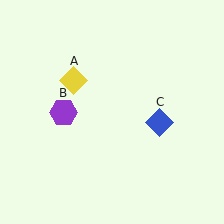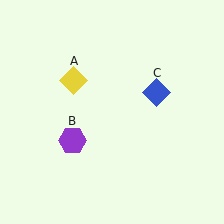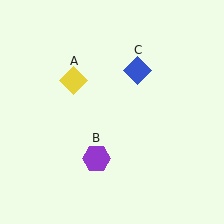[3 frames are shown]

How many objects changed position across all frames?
2 objects changed position: purple hexagon (object B), blue diamond (object C).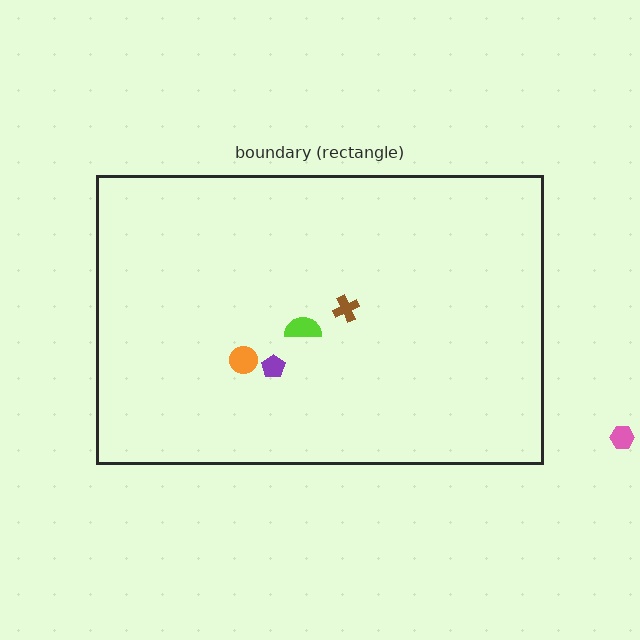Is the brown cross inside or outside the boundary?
Inside.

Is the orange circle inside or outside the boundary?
Inside.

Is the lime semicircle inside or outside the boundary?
Inside.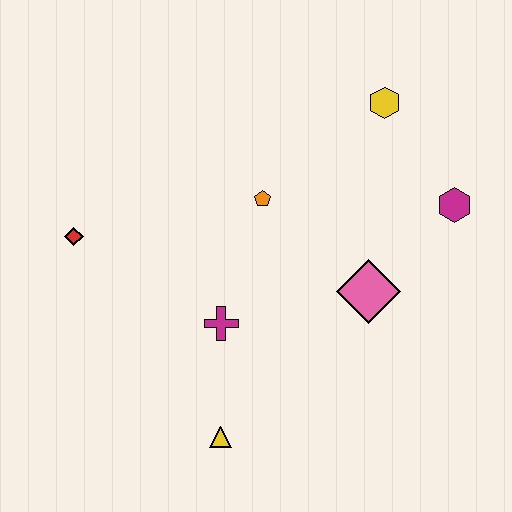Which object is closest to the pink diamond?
The magenta hexagon is closest to the pink diamond.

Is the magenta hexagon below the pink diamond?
No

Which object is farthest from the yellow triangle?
The yellow hexagon is farthest from the yellow triangle.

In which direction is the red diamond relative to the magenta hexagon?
The red diamond is to the left of the magenta hexagon.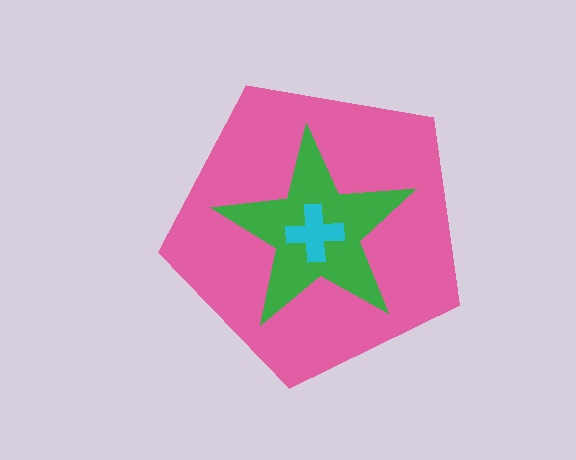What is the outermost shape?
The pink pentagon.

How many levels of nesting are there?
3.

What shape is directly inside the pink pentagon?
The green star.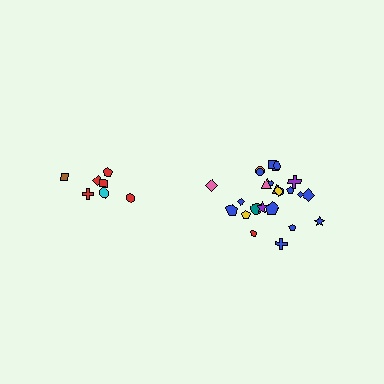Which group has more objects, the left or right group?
The right group.